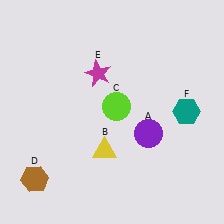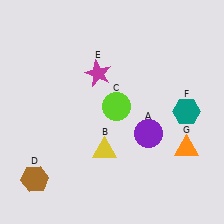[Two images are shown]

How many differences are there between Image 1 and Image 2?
There is 1 difference between the two images.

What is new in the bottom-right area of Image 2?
An orange triangle (G) was added in the bottom-right area of Image 2.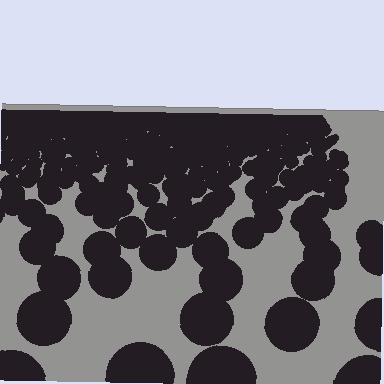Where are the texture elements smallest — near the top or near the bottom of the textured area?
Near the top.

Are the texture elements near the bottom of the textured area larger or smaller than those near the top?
Larger. Near the bottom, elements are closer to the viewer and appear at a bigger on-screen size.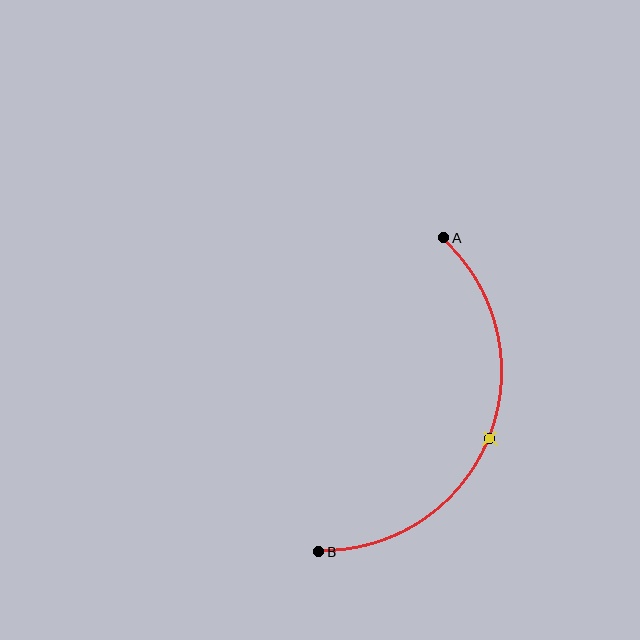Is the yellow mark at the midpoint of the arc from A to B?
Yes. The yellow mark lies on the arc at equal arc-length from both A and B — it is the arc midpoint.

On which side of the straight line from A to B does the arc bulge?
The arc bulges to the right of the straight line connecting A and B.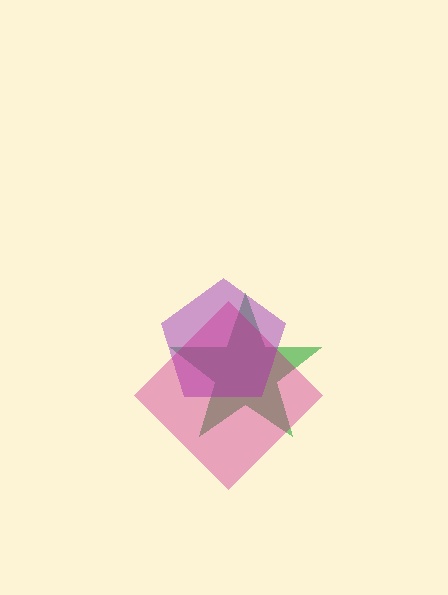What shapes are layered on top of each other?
The layered shapes are: a green star, a purple pentagon, a magenta diamond.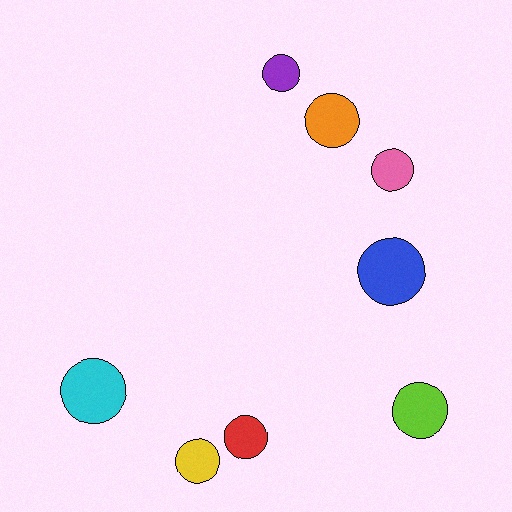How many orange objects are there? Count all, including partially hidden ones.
There is 1 orange object.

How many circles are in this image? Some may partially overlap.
There are 8 circles.